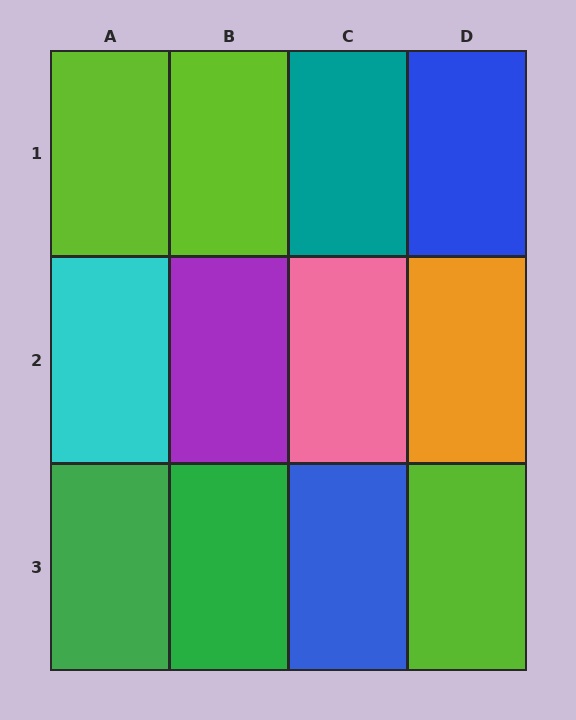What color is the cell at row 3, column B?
Green.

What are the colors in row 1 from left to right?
Lime, lime, teal, blue.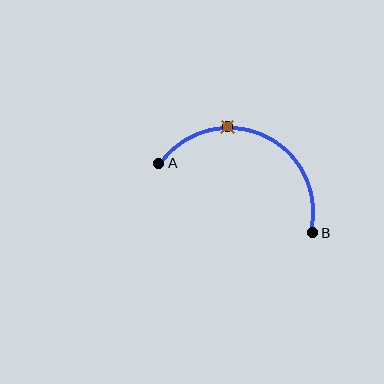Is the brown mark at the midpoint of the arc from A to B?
No. The brown mark lies on the arc but is closer to endpoint A. The arc midpoint would be at the point on the curve equidistant along the arc from both A and B.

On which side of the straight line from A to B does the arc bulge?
The arc bulges above the straight line connecting A and B.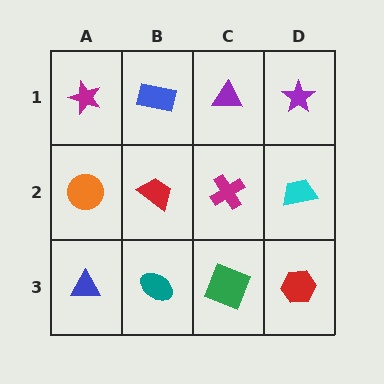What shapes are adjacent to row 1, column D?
A cyan trapezoid (row 2, column D), a purple triangle (row 1, column C).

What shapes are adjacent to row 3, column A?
An orange circle (row 2, column A), a teal ellipse (row 3, column B).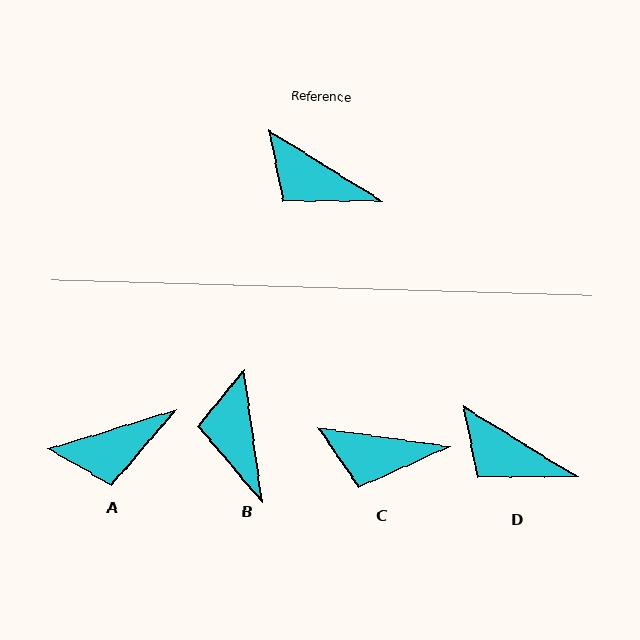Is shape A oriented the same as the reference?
No, it is off by about 49 degrees.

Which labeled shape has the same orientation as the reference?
D.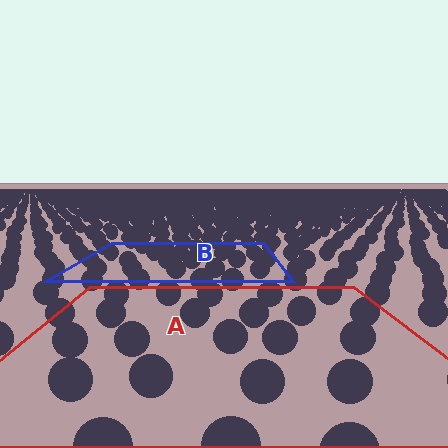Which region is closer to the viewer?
Region A is closer. The texture elements there are larger and more spread out.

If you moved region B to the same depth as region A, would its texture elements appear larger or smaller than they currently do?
They would appear larger. At a closer depth, the same texture elements are projected at a bigger on-screen size.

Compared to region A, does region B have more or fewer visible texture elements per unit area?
Region B has more texture elements per unit area — they are packed more densely because it is farther away.